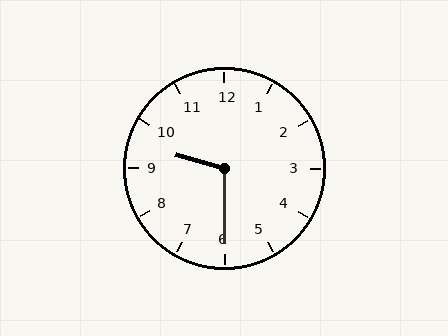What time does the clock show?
9:30.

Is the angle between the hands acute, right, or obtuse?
It is obtuse.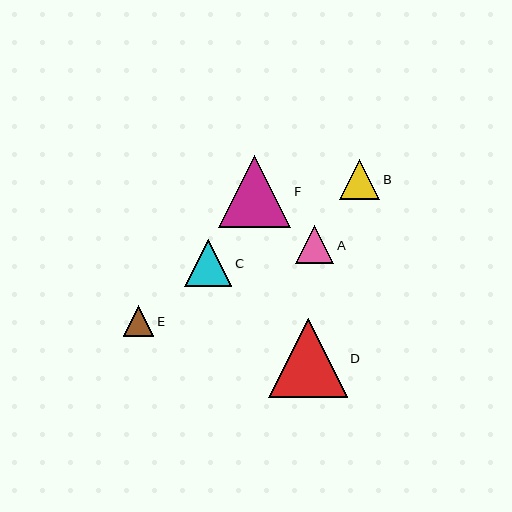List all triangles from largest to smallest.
From largest to smallest: D, F, C, B, A, E.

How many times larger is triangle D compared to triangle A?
Triangle D is approximately 2.0 times the size of triangle A.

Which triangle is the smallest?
Triangle E is the smallest with a size of approximately 31 pixels.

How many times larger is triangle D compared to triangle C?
Triangle D is approximately 1.7 times the size of triangle C.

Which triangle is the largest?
Triangle D is the largest with a size of approximately 78 pixels.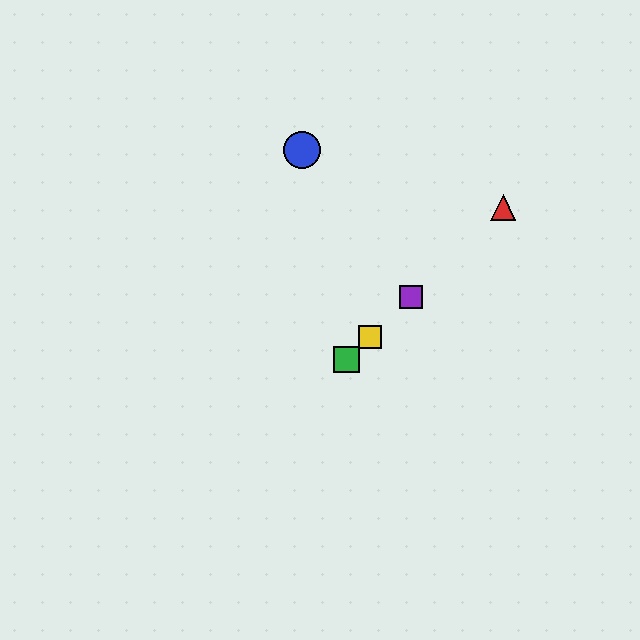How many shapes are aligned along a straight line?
4 shapes (the red triangle, the green square, the yellow square, the purple square) are aligned along a straight line.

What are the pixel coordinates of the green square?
The green square is at (346, 360).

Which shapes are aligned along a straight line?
The red triangle, the green square, the yellow square, the purple square are aligned along a straight line.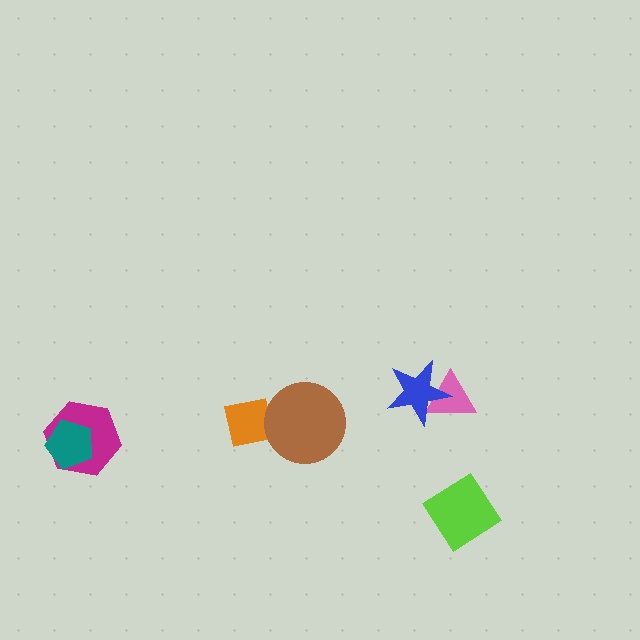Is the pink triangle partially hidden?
Yes, it is partially covered by another shape.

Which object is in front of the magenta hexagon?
The teal pentagon is in front of the magenta hexagon.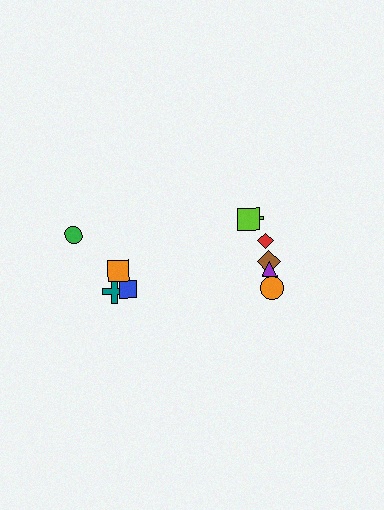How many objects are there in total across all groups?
There are 10 objects.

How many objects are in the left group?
There are 4 objects.